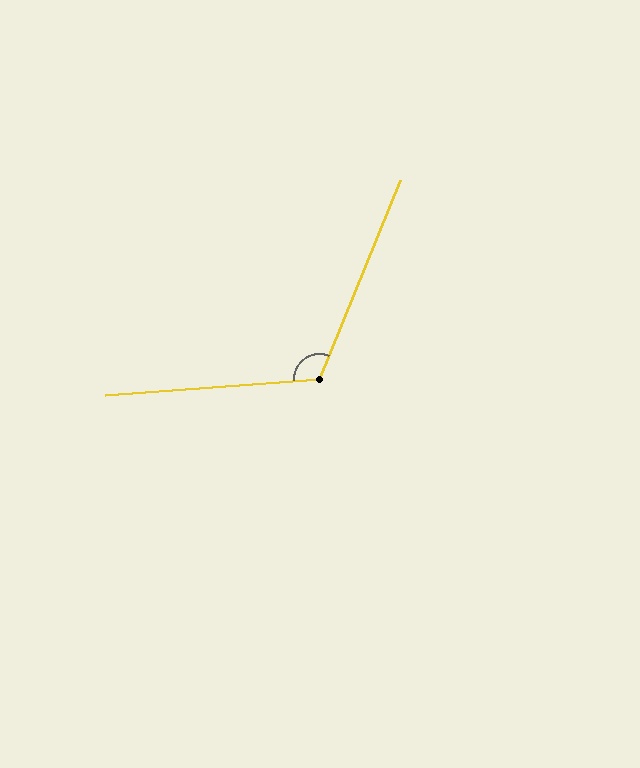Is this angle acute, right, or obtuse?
It is obtuse.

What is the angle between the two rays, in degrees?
Approximately 117 degrees.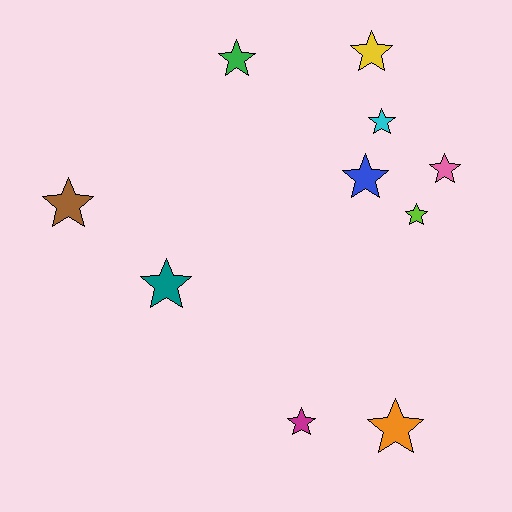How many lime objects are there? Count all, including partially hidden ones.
There is 1 lime object.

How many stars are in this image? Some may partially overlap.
There are 10 stars.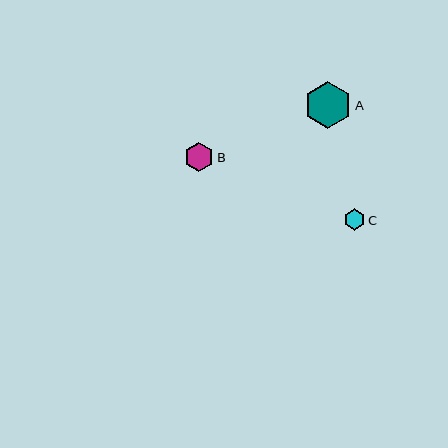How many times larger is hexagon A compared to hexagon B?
Hexagon A is approximately 1.6 times the size of hexagon B.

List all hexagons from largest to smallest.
From largest to smallest: A, B, C.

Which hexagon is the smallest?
Hexagon C is the smallest with a size of approximately 21 pixels.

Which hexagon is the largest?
Hexagon A is the largest with a size of approximately 47 pixels.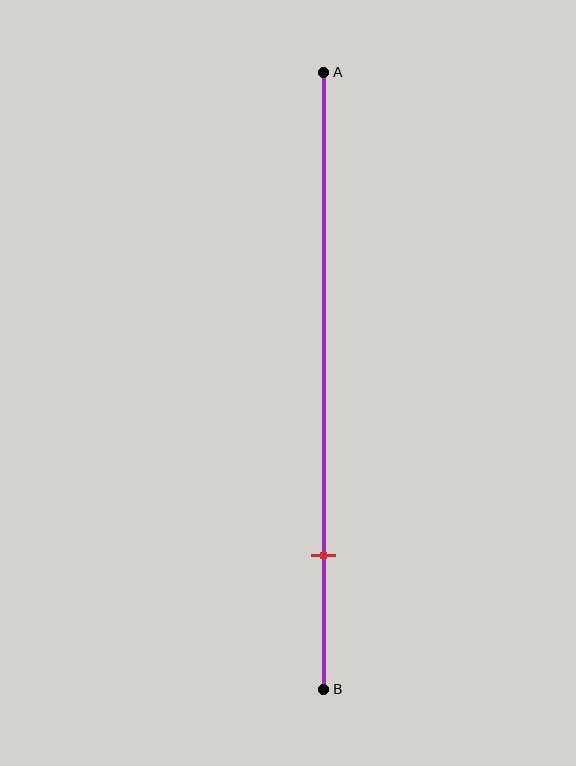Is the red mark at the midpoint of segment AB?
No, the mark is at about 80% from A, not at the 50% midpoint.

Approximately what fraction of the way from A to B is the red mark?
The red mark is approximately 80% of the way from A to B.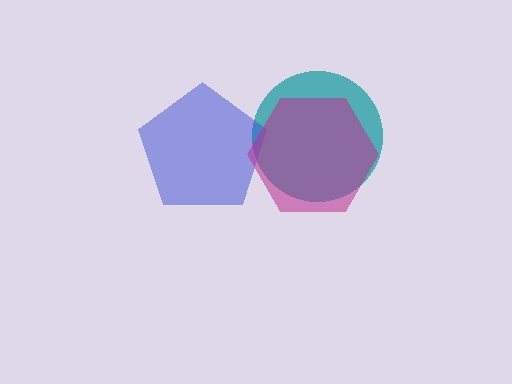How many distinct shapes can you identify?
There are 3 distinct shapes: a teal circle, a blue pentagon, a magenta hexagon.